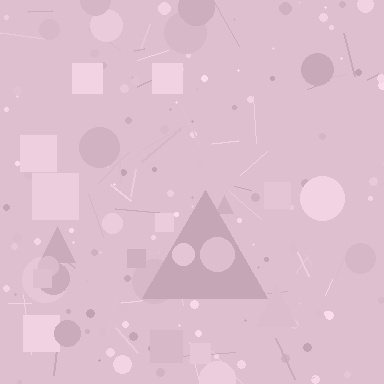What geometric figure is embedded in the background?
A triangle is embedded in the background.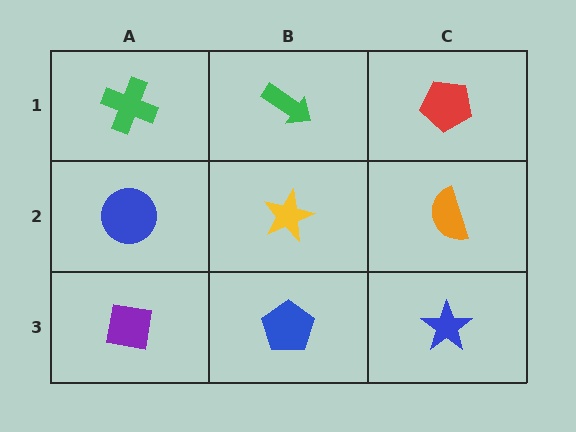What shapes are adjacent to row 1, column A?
A blue circle (row 2, column A), a green arrow (row 1, column B).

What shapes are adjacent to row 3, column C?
An orange semicircle (row 2, column C), a blue pentagon (row 3, column B).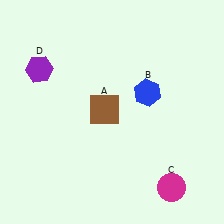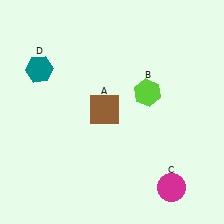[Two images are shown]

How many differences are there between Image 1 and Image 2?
There are 2 differences between the two images.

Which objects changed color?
B changed from blue to lime. D changed from purple to teal.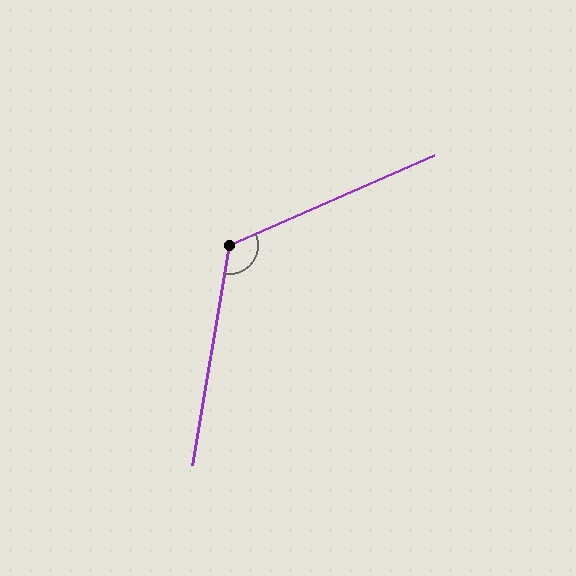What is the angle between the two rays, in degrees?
Approximately 123 degrees.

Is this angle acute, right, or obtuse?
It is obtuse.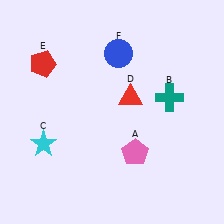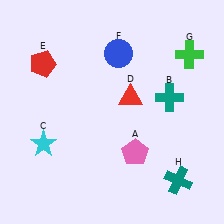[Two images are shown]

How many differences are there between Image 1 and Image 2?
There are 2 differences between the two images.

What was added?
A green cross (G), a teal cross (H) were added in Image 2.